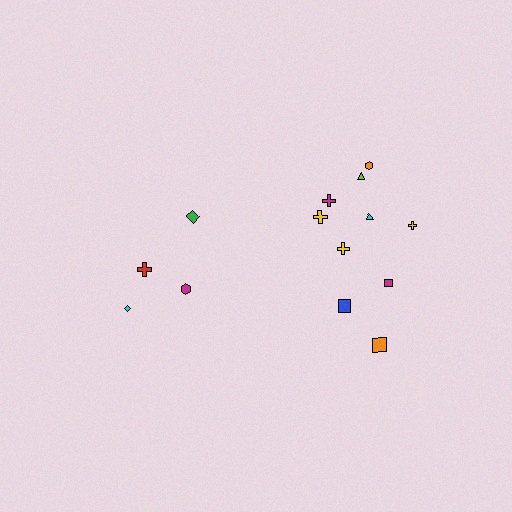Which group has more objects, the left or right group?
The right group.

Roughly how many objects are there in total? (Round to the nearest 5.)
Roughly 15 objects in total.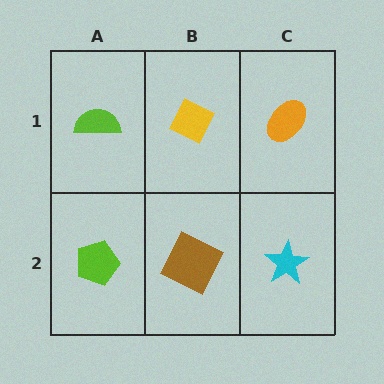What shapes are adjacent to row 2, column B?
A yellow diamond (row 1, column B), a lime pentagon (row 2, column A), a cyan star (row 2, column C).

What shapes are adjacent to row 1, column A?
A lime pentagon (row 2, column A), a yellow diamond (row 1, column B).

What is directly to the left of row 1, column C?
A yellow diamond.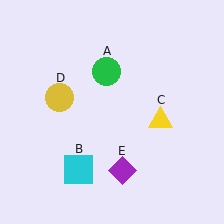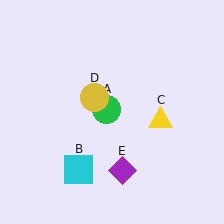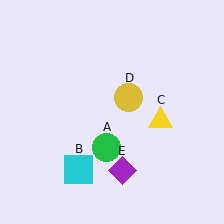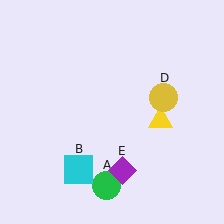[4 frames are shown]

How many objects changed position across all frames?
2 objects changed position: green circle (object A), yellow circle (object D).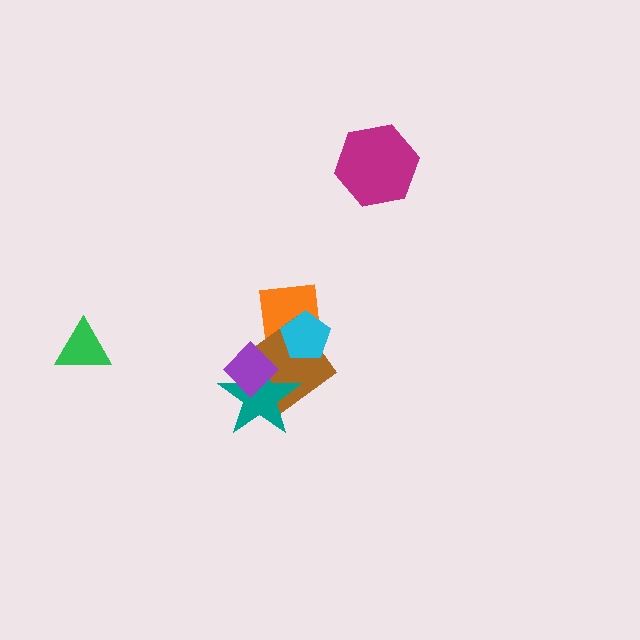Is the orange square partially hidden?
Yes, it is partially covered by another shape.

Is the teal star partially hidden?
Yes, it is partially covered by another shape.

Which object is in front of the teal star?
The purple diamond is in front of the teal star.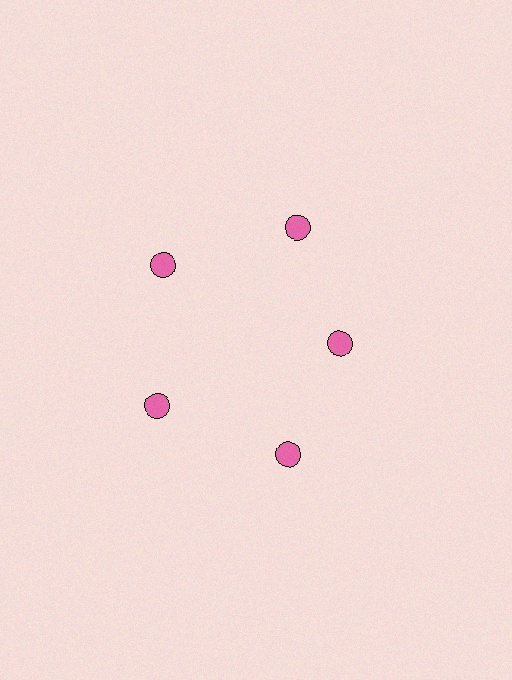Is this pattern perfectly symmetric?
No. The 5 pink circles are arranged in a ring, but one element near the 3 o'clock position is pulled inward toward the center, breaking the 5-fold rotational symmetry.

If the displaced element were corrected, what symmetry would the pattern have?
It would have 5-fold rotational symmetry — the pattern would map onto itself every 72 degrees.